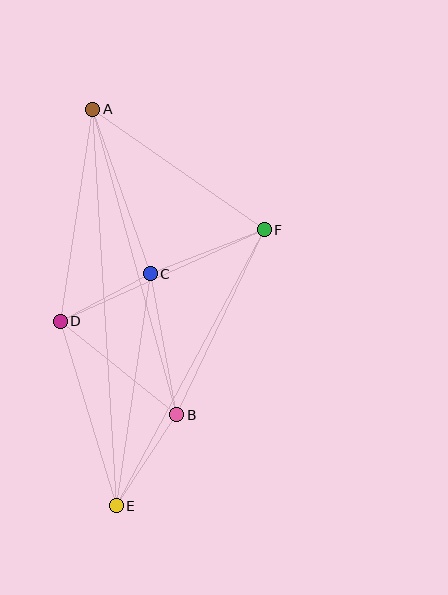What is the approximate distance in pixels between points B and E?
The distance between B and E is approximately 109 pixels.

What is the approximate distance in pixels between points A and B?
The distance between A and B is approximately 317 pixels.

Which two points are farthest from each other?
Points A and E are farthest from each other.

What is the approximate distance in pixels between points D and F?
The distance between D and F is approximately 224 pixels.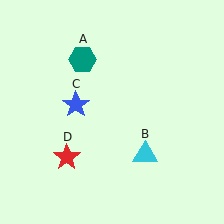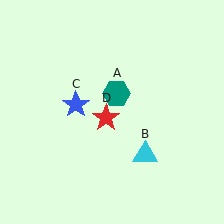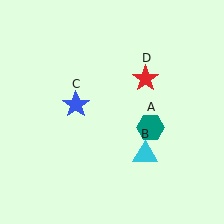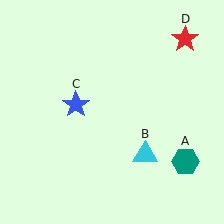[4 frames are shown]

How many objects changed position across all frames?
2 objects changed position: teal hexagon (object A), red star (object D).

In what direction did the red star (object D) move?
The red star (object D) moved up and to the right.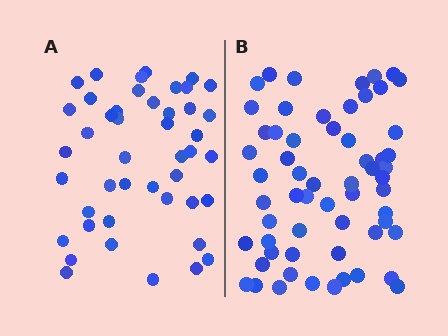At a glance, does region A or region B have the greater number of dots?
Region B (the right region) has more dots.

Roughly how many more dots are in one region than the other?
Region B has approximately 15 more dots than region A.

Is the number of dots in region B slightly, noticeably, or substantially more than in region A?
Region B has noticeably more, but not dramatically so. The ratio is roughly 1.3 to 1.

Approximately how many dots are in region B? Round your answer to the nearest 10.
About 60 dots.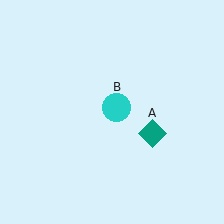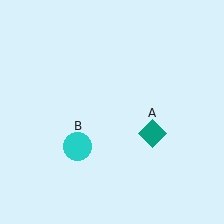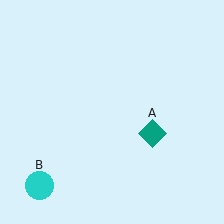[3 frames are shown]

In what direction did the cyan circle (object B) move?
The cyan circle (object B) moved down and to the left.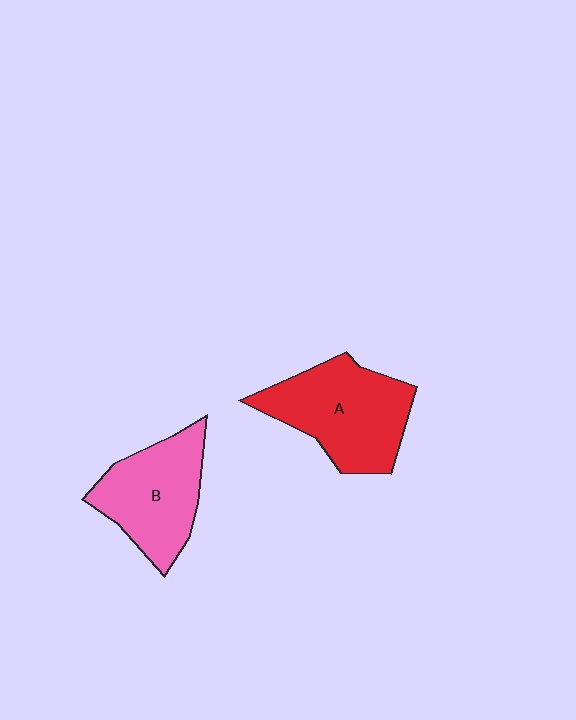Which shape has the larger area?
Shape A (red).